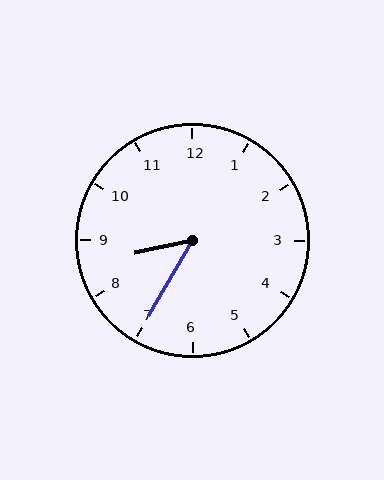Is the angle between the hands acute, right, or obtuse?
It is acute.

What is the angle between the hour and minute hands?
Approximately 48 degrees.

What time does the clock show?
8:35.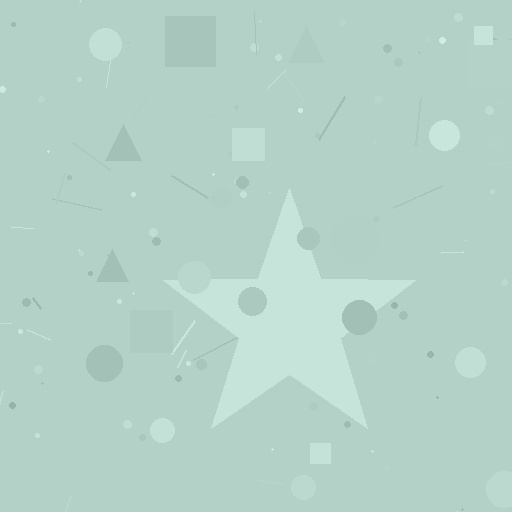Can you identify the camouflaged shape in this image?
The camouflaged shape is a star.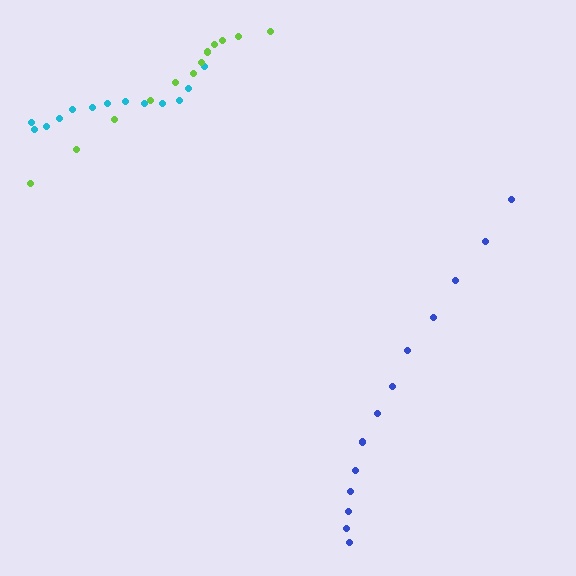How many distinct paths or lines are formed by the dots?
There are 3 distinct paths.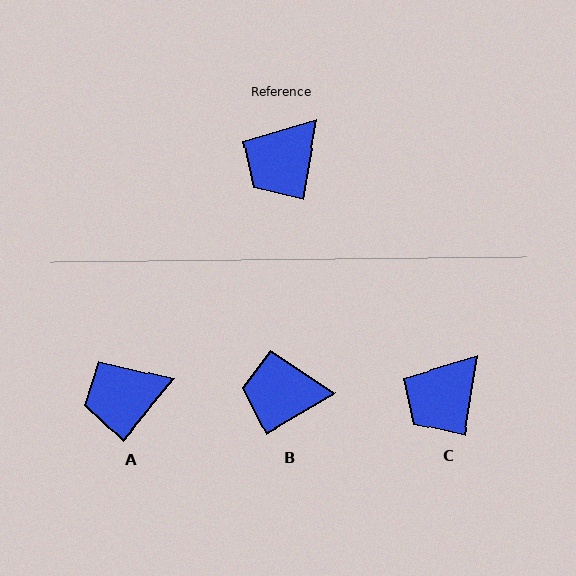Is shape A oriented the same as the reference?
No, it is off by about 30 degrees.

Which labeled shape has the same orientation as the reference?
C.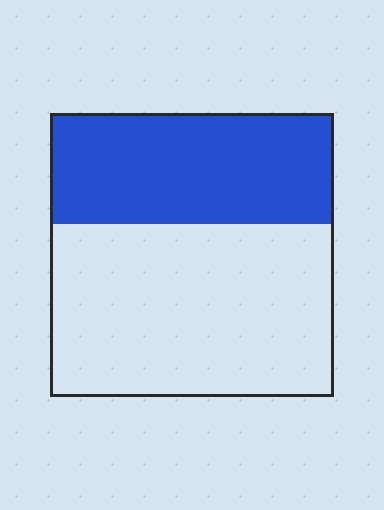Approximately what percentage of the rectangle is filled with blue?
Approximately 40%.